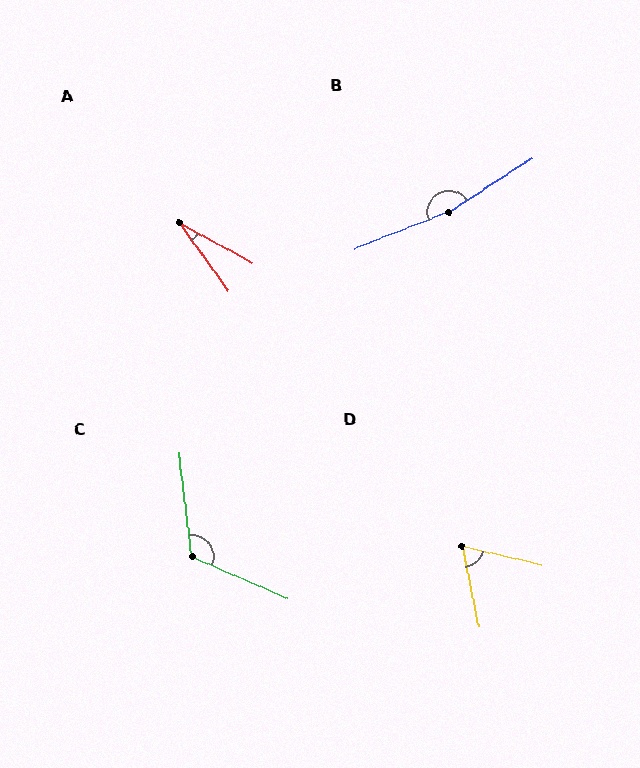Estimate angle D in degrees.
Approximately 65 degrees.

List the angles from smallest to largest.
A (25°), D (65°), C (120°), B (168°).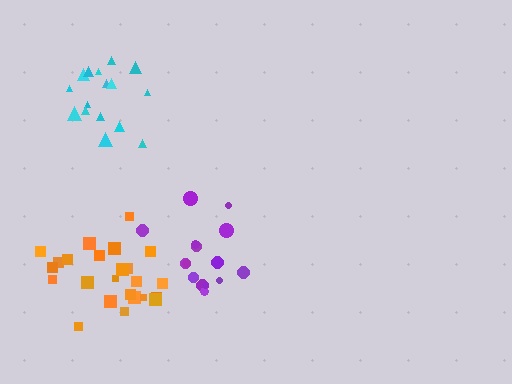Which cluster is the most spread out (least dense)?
Cyan.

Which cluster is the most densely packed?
Orange.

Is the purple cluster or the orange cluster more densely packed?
Orange.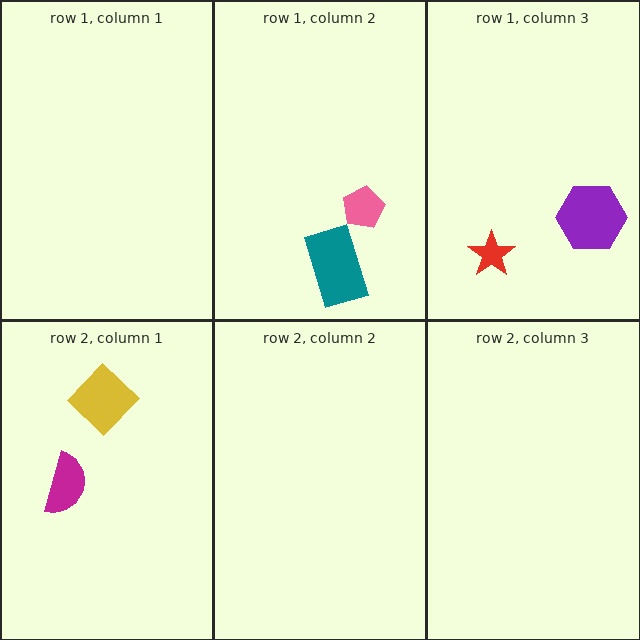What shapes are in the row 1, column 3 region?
The red star, the purple hexagon.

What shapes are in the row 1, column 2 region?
The teal rectangle, the pink pentagon.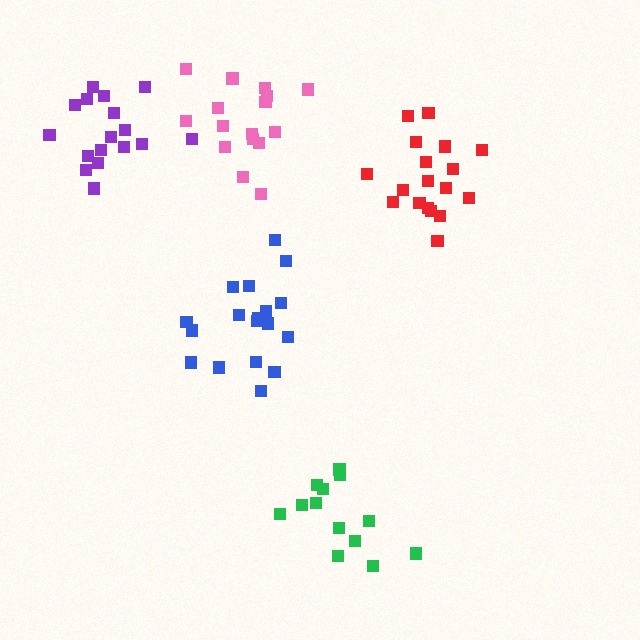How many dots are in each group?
Group 1: 17 dots, Group 2: 16 dots, Group 3: 18 dots, Group 4: 13 dots, Group 5: 18 dots (82 total).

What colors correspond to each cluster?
The clusters are colored: purple, pink, blue, green, red.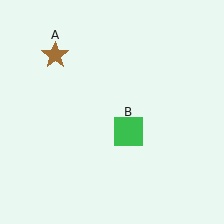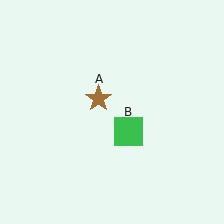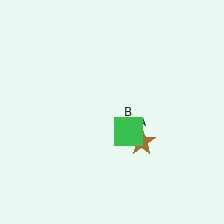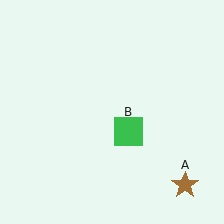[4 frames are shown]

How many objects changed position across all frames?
1 object changed position: brown star (object A).